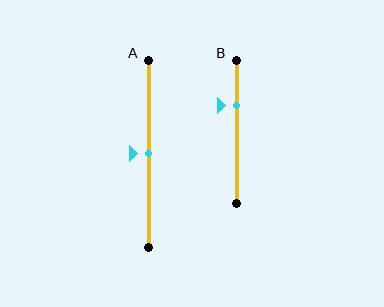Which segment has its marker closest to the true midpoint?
Segment A has its marker closest to the true midpoint.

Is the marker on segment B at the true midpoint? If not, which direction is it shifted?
No, the marker on segment B is shifted upward by about 18% of the segment length.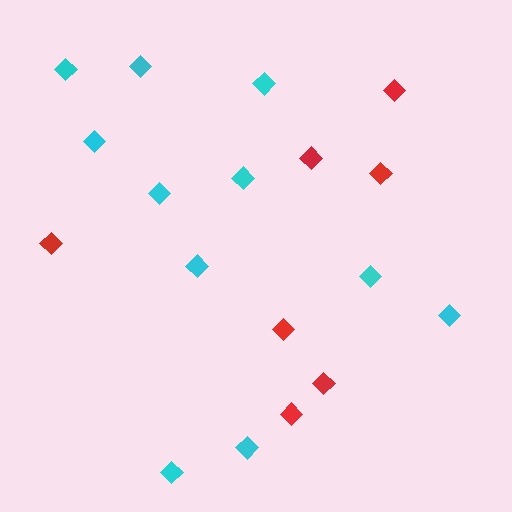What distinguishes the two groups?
There are 2 groups: one group of cyan diamonds (11) and one group of red diamonds (7).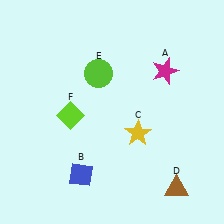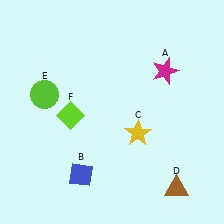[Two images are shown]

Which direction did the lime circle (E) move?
The lime circle (E) moved left.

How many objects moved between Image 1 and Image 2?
1 object moved between the two images.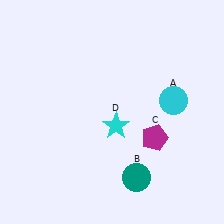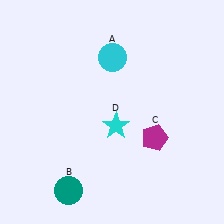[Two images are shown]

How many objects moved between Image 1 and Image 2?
2 objects moved between the two images.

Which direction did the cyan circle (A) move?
The cyan circle (A) moved left.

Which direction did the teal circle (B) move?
The teal circle (B) moved left.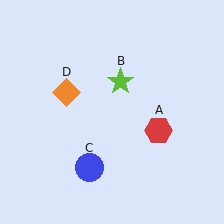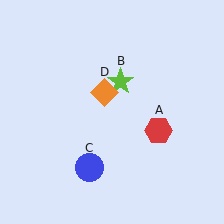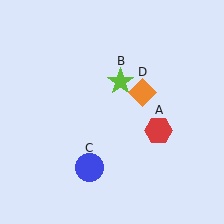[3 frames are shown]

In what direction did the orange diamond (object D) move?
The orange diamond (object D) moved right.